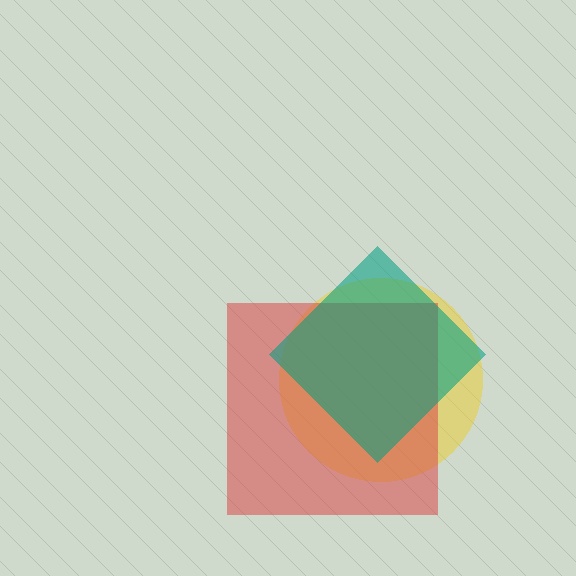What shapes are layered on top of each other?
The layered shapes are: a yellow circle, a red square, a teal diamond.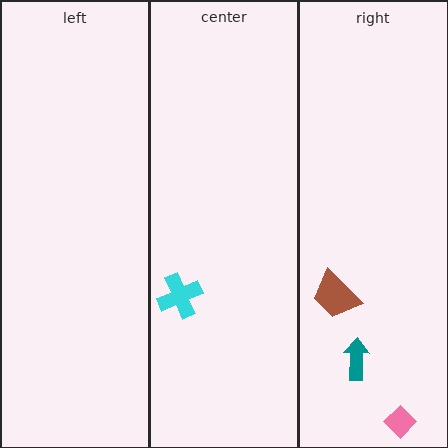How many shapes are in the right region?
3.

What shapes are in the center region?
The cyan cross.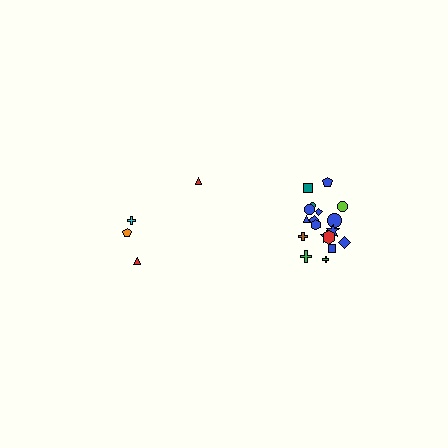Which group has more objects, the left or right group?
The right group.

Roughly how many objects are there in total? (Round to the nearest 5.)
Roughly 20 objects in total.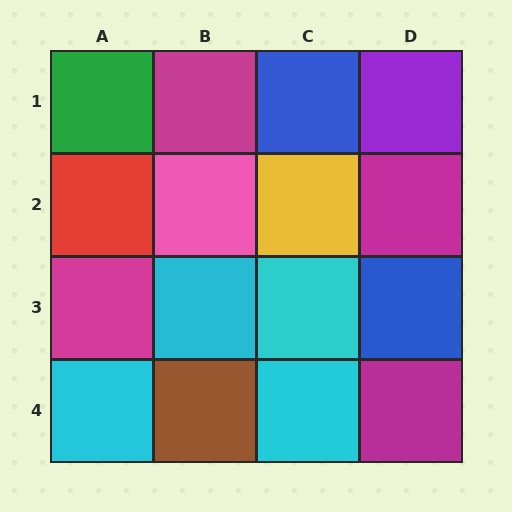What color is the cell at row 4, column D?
Magenta.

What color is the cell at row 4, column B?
Brown.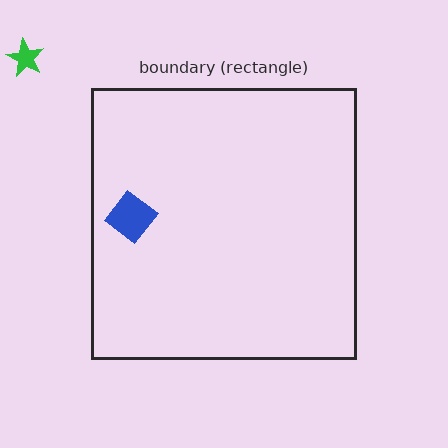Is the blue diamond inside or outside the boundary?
Inside.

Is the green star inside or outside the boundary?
Outside.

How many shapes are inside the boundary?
1 inside, 1 outside.